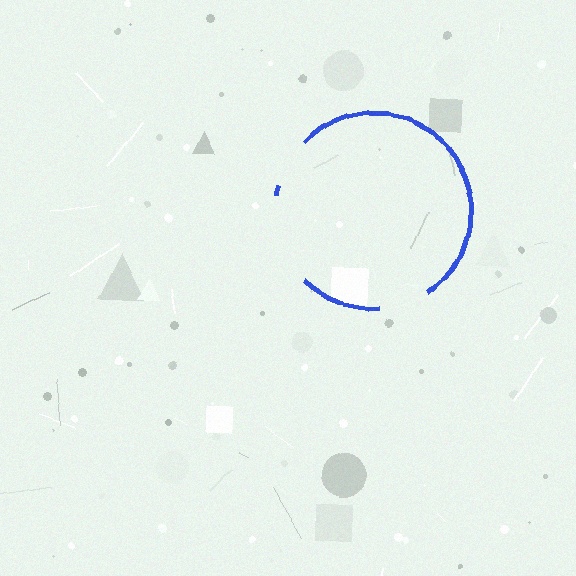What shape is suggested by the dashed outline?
The dashed outline suggests a circle.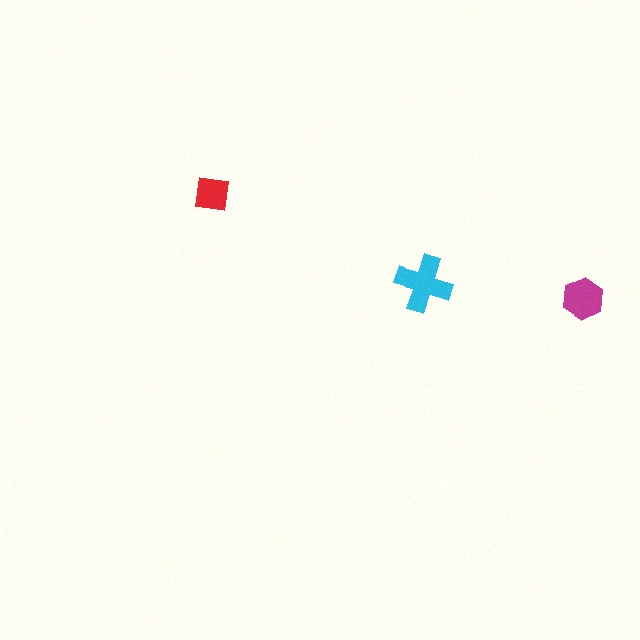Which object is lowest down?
The magenta hexagon is bottommost.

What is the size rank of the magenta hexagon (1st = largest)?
2nd.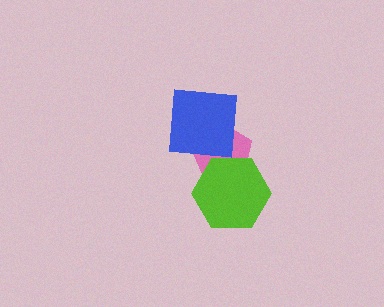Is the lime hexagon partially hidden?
No, no other shape covers it.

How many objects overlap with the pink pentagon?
2 objects overlap with the pink pentagon.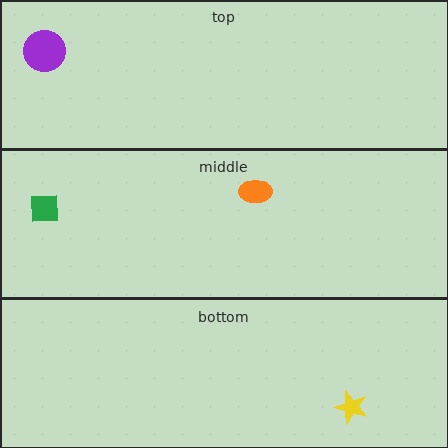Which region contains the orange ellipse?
The middle region.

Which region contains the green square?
The middle region.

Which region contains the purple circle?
The top region.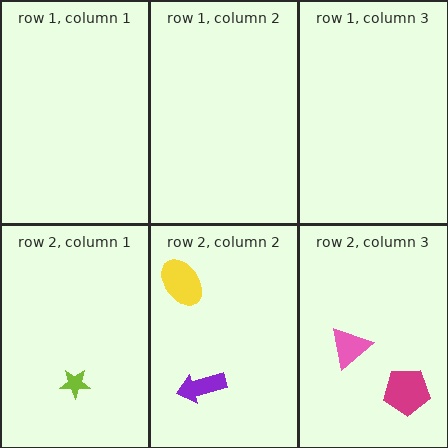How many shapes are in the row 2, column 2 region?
2.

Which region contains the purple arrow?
The row 2, column 2 region.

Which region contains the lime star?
The row 2, column 1 region.